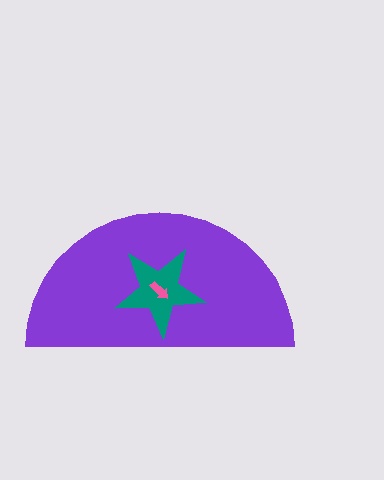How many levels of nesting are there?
3.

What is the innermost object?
The pink arrow.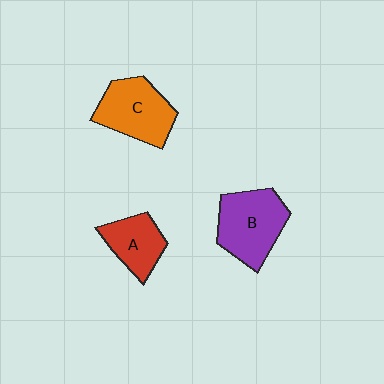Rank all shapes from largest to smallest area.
From largest to smallest: B (purple), C (orange), A (red).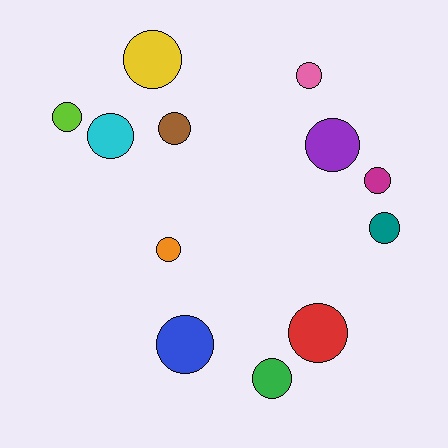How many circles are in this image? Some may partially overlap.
There are 12 circles.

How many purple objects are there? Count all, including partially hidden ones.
There is 1 purple object.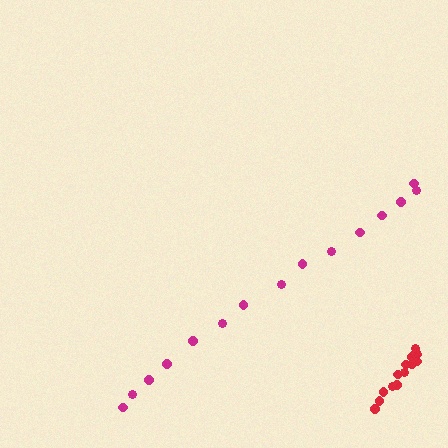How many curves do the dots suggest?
There are 2 distinct paths.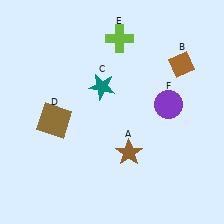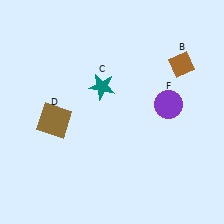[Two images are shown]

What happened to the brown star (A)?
The brown star (A) was removed in Image 2. It was in the bottom-right area of Image 1.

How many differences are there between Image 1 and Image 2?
There are 2 differences between the two images.